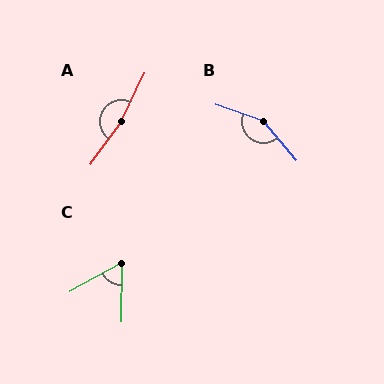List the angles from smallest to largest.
C (61°), B (150°), A (170°).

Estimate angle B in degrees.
Approximately 150 degrees.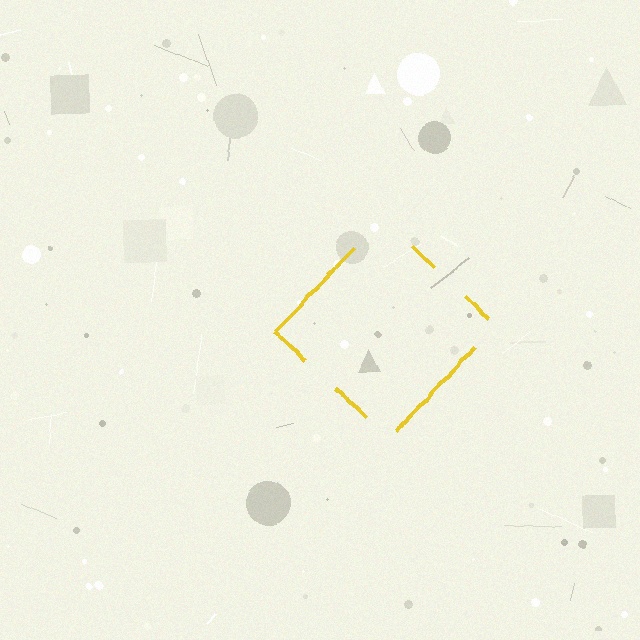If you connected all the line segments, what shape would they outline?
They would outline a diamond.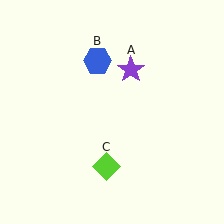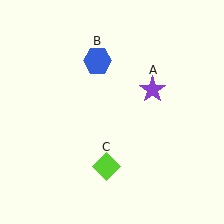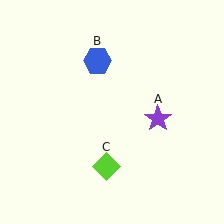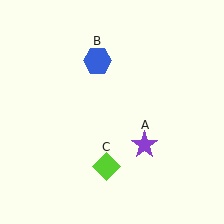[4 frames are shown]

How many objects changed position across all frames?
1 object changed position: purple star (object A).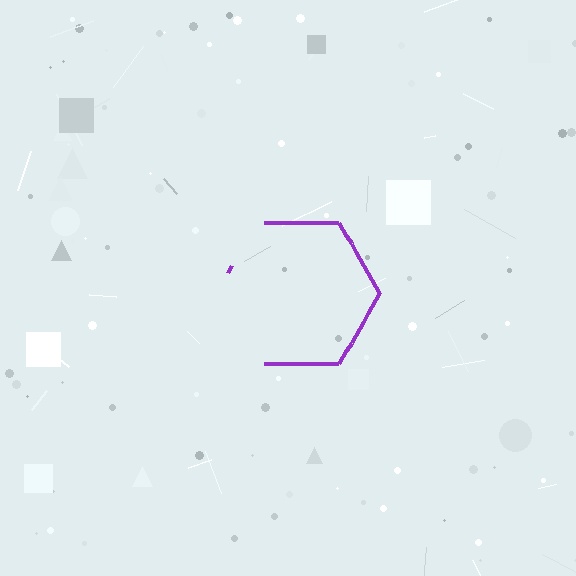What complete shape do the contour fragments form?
The contour fragments form a hexagon.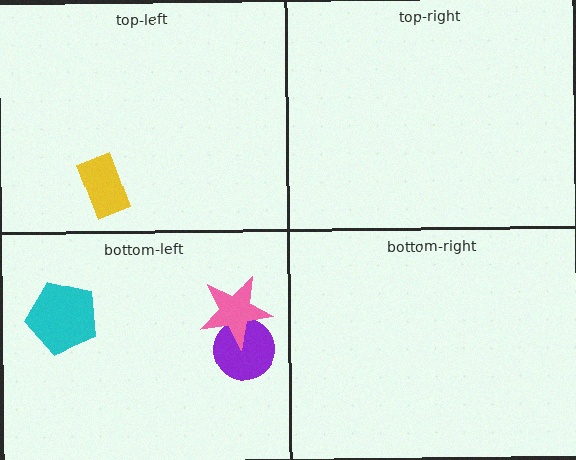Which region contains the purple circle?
The bottom-left region.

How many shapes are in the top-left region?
1.